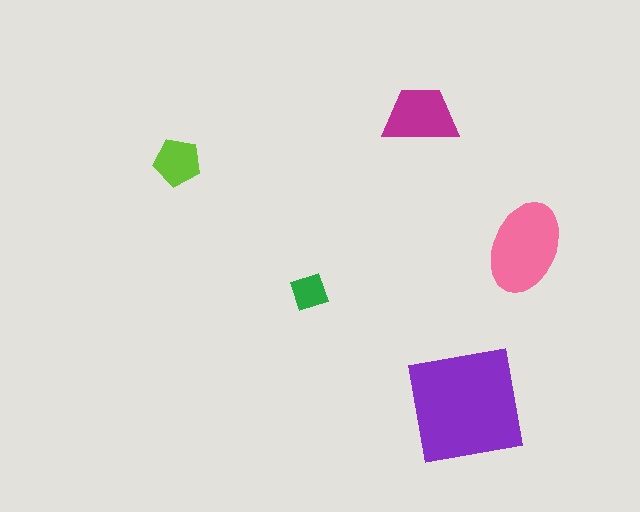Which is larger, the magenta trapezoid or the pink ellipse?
The pink ellipse.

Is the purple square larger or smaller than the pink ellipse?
Larger.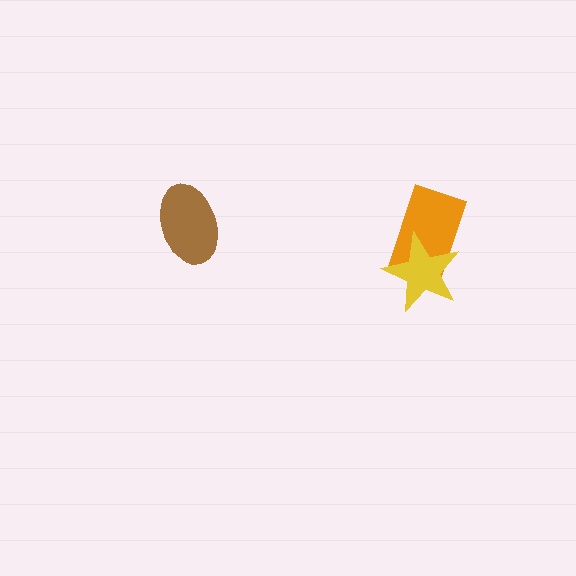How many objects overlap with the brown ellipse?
0 objects overlap with the brown ellipse.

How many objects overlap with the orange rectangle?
1 object overlaps with the orange rectangle.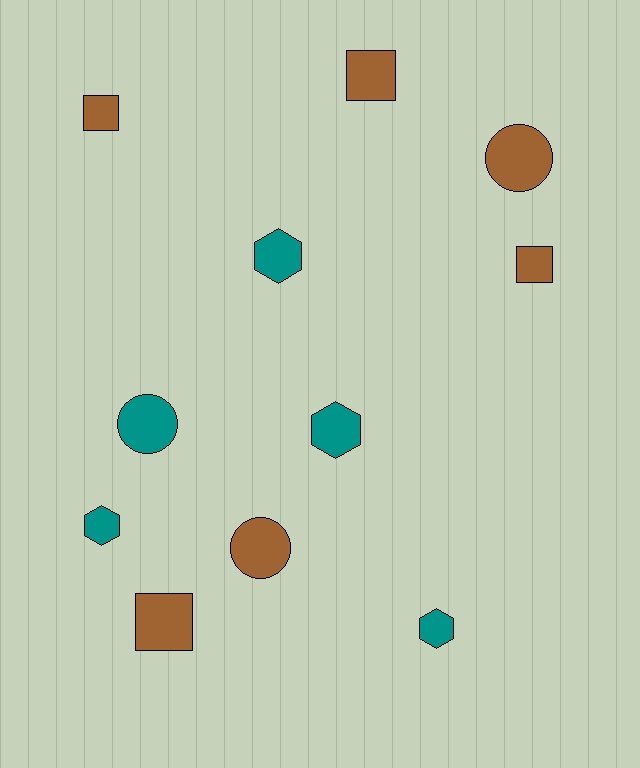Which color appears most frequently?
Brown, with 6 objects.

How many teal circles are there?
There is 1 teal circle.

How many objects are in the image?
There are 11 objects.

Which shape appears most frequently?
Square, with 4 objects.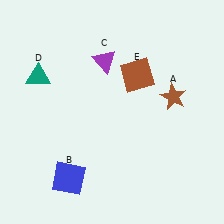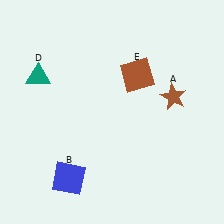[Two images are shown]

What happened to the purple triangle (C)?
The purple triangle (C) was removed in Image 2. It was in the top-left area of Image 1.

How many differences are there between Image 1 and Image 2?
There is 1 difference between the two images.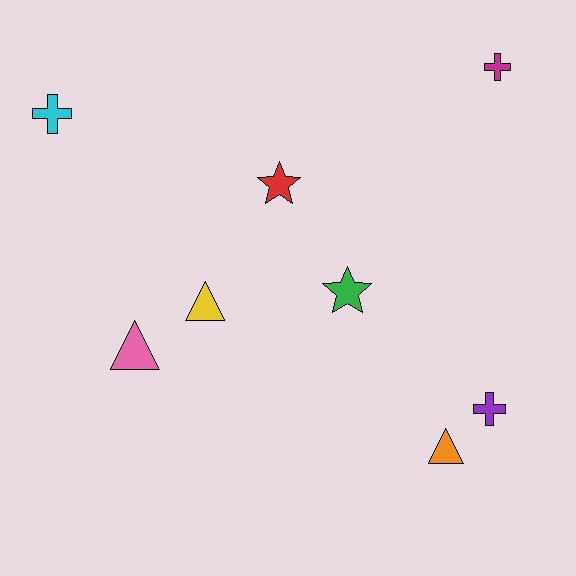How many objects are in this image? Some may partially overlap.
There are 8 objects.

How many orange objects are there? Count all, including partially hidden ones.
There is 1 orange object.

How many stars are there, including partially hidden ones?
There are 2 stars.